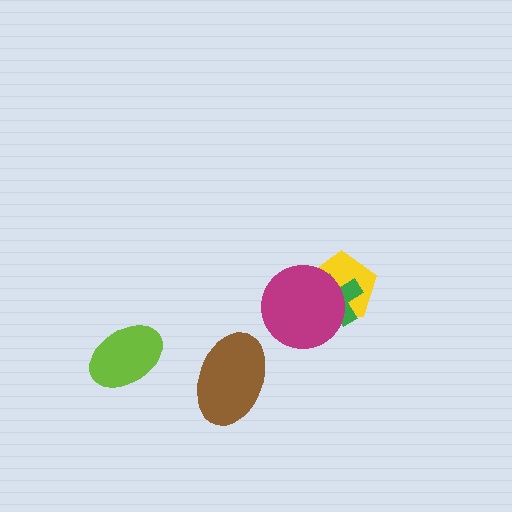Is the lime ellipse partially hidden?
No, no other shape covers it.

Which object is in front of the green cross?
The magenta circle is in front of the green cross.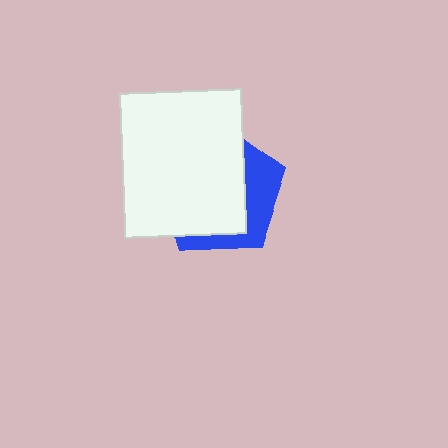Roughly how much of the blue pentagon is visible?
A small part of it is visible (roughly 31%).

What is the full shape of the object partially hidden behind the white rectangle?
The partially hidden object is a blue pentagon.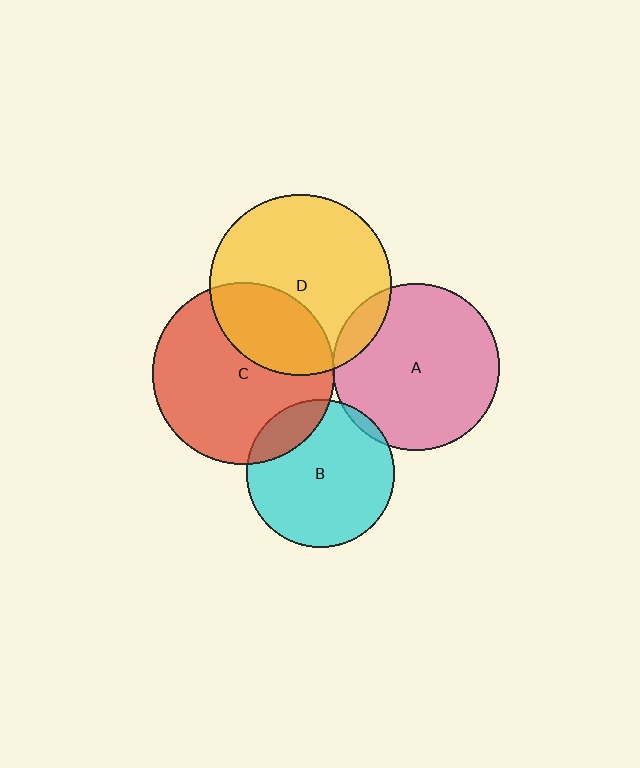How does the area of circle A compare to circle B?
Approximately 1.3 times.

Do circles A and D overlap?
Yes.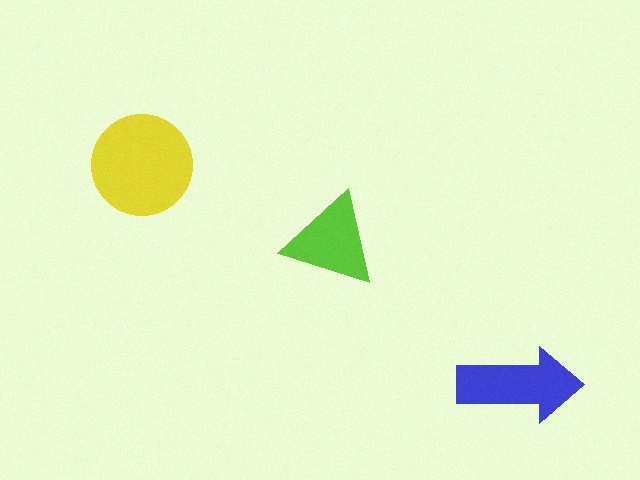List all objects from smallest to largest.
The lime triangle, the blue arrow, the yellow circle.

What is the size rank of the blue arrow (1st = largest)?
2nd.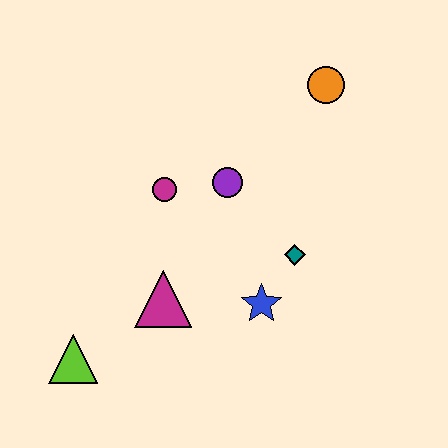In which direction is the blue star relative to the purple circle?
The blue star is below the purple circle.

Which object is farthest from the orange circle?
The lime triangle is farthest from the orange circle.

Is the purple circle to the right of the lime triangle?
Yes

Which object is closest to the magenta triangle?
The blue star is closest to the magenta triangle.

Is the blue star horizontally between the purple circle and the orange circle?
Yes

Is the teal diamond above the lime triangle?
Yes